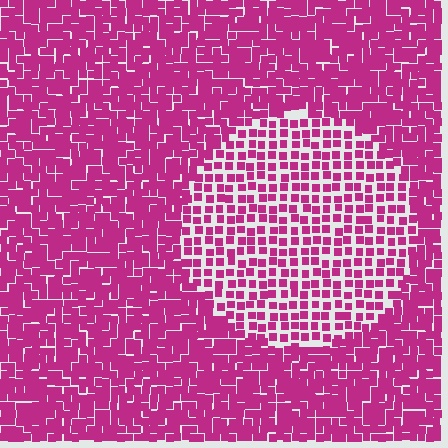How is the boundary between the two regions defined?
The boundary is defined by a change in element density (approximately 1.8x ratio). All elements are the same color, size, and shape.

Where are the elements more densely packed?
The elements are more densely packed outside the circle boundary.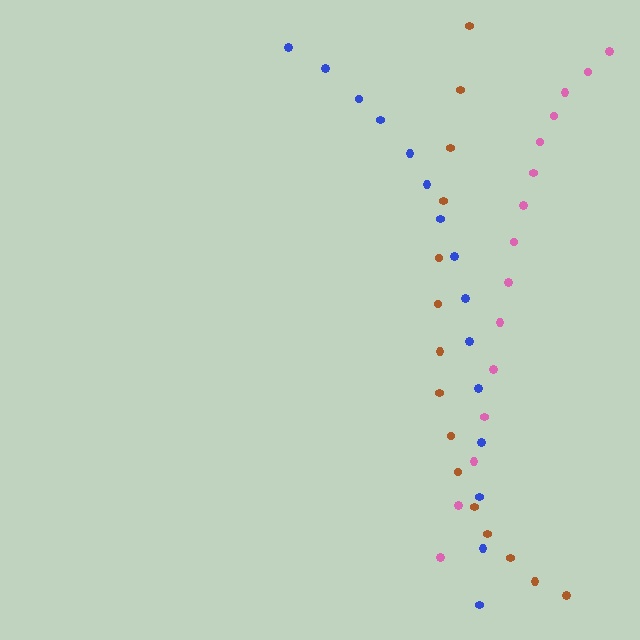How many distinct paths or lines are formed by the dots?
There are 3 distinct paths.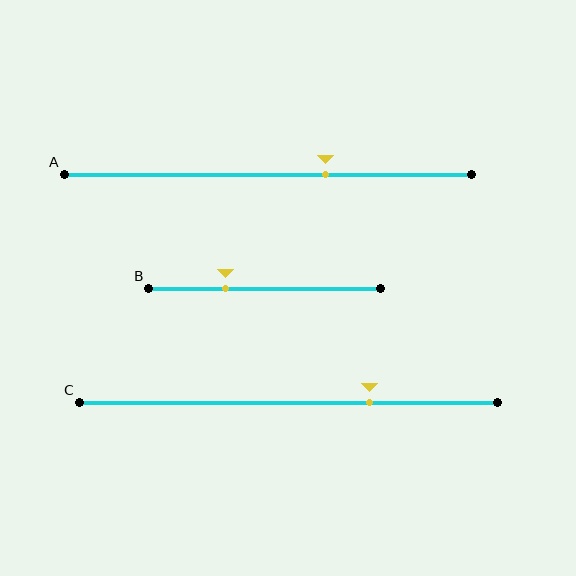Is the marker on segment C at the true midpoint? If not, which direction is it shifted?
No, the marker on segment C is shifted to the right by about 19% of the segment length.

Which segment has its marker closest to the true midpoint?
Segment A has its marker closest to the true midpoint.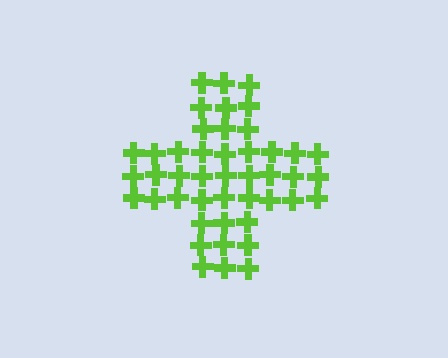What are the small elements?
The small elements are crosses.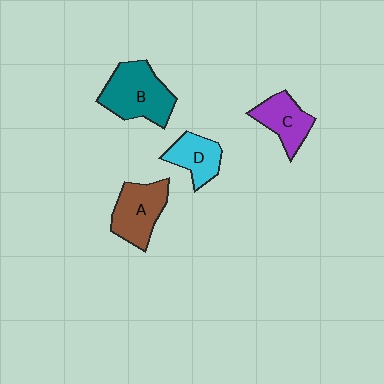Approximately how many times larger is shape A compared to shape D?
Approximately 1.4 times.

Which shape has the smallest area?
Shape D (cyan).